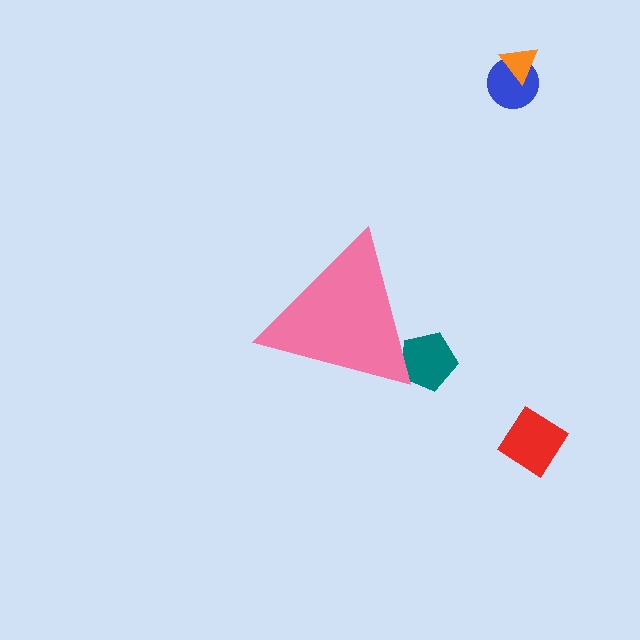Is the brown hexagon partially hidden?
Yes, the brown hexagon is partially hidden behind the pink triangle.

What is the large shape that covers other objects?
A pink triangle.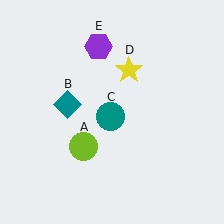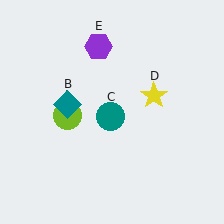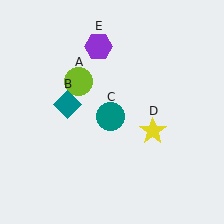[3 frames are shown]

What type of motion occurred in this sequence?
The lime circle (object A), yellow star (object D) rotated clockwise around the center of the scene.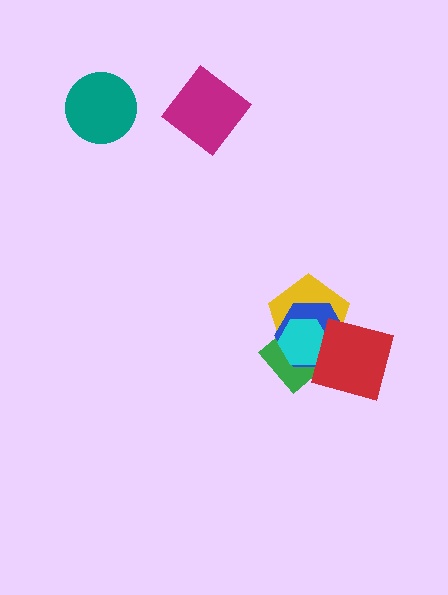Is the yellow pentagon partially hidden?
Yes, it is partially covered by another shape.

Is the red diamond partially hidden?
No, no other shape covers it.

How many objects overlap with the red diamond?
4 objects overlap with the red diamond.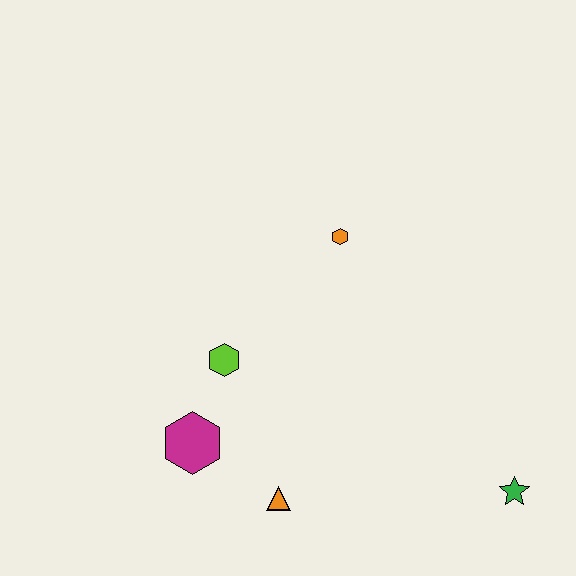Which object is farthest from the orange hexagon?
The green star is farthest from the orange hexagon.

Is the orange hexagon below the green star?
No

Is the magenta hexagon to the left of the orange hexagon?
Yes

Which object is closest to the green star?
The orange triangle is closest to the green star.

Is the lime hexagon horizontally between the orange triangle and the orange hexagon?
No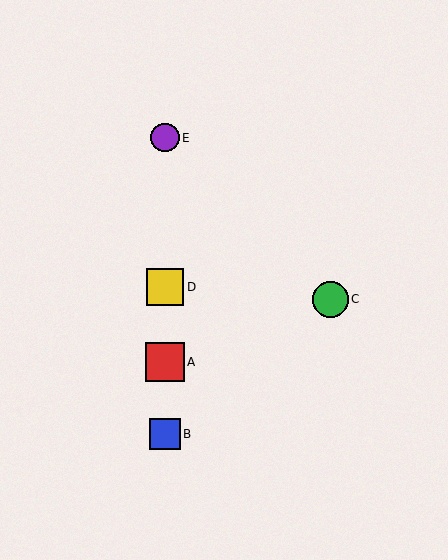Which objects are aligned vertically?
Objects A, B, D, E are aligned vertically.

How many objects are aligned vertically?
4 objects (A, B, D, E) are aligned vertically.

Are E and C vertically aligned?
No, E is at x≈165 and C is at x≈331.